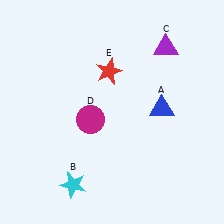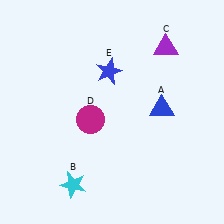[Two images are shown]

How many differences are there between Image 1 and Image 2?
There is 1 difference between the two images.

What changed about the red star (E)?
In Image 1, E is red. In Image 2, it changed to blue.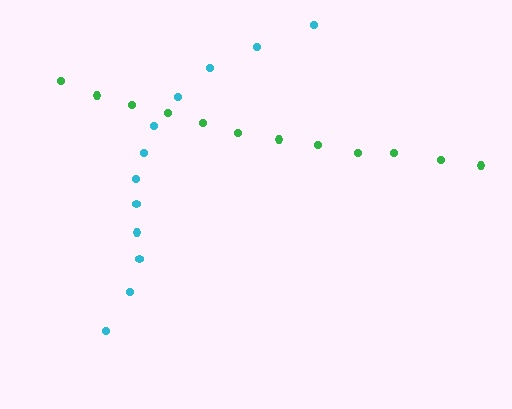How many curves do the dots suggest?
There are 2 distinct paths.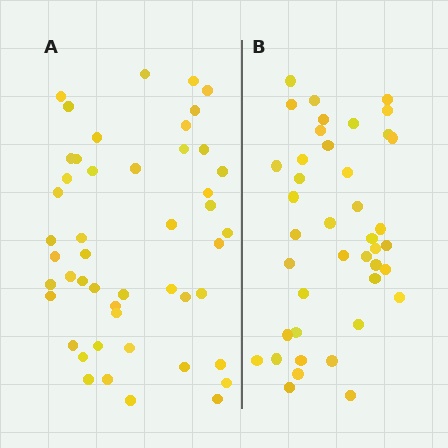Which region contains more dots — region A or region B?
Region A (the left region) has more dots.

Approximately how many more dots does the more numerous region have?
Region A has roughly 8 or so more dots than region B.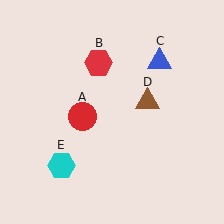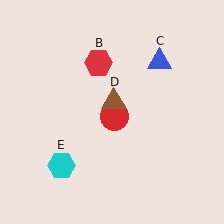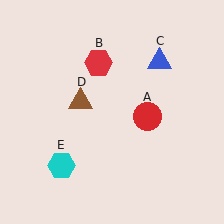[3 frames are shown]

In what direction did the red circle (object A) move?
The red circle (object A) moved right.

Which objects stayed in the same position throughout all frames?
Red hexagon (object B) and blue triangle (object C) and cyan hexagon (object E) remained stationary.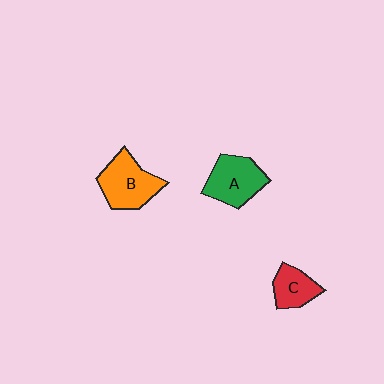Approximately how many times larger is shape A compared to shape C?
Approximately 1.5 times.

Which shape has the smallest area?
Shape C (red).